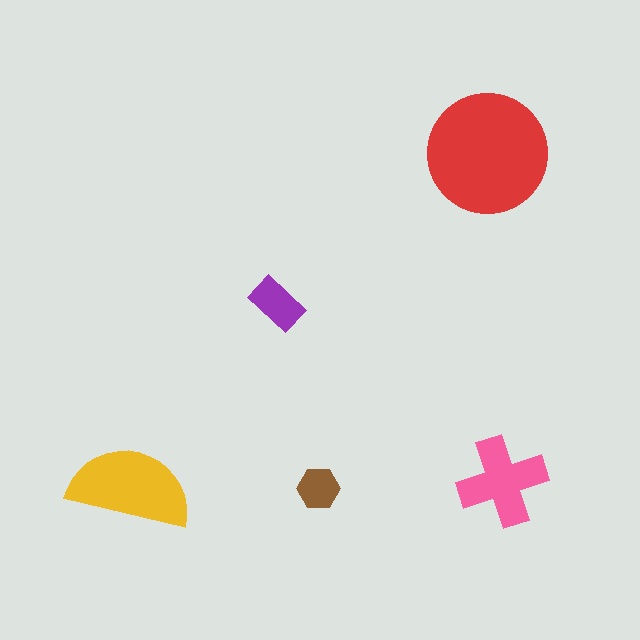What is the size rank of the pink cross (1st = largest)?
3rd.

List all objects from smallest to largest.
The brown hexagon, the purple rectangle, the pink cross, the yellow semicircle, the red circle.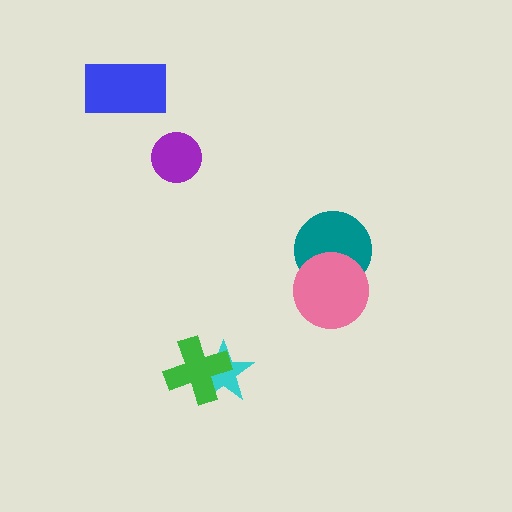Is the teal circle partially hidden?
Yes, it is partially covered by another shape.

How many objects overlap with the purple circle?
0 objects overlap with the purple circle.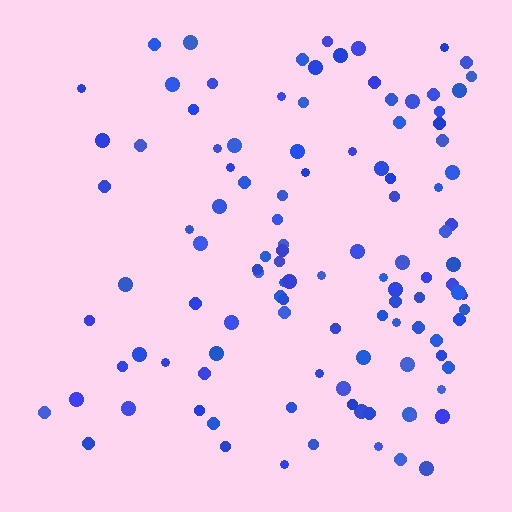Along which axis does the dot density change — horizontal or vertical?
Horizontal.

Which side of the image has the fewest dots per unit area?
The left.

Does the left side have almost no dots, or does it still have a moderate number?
Still a moderate number, just noticeably fewer than the right.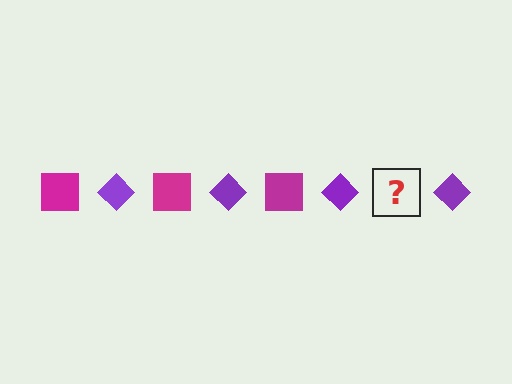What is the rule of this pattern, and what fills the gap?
The rule is that the pattern alternates between magenta square and purple diamond. The gap should be filled with a magenta square.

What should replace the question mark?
The question mark should be replaced with a magenta square.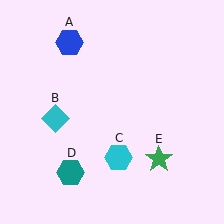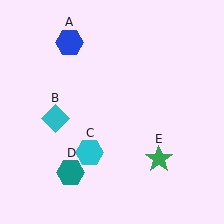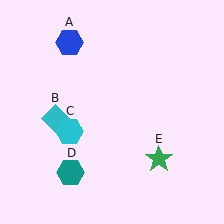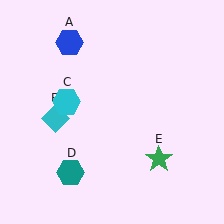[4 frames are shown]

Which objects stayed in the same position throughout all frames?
Blue hexagon (object A) and cyan diamond (object B) and teal hexagon (object D) and green star (object E) remained stationary.